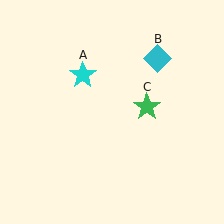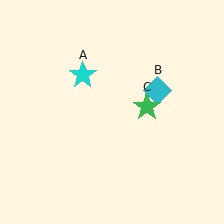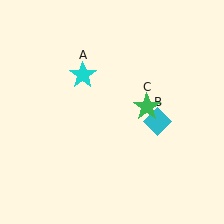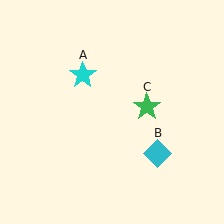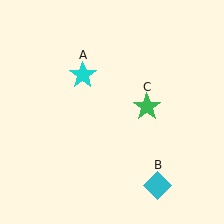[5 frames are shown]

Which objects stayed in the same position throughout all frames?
Cyan star (object A) and green star (object C) remained stationary.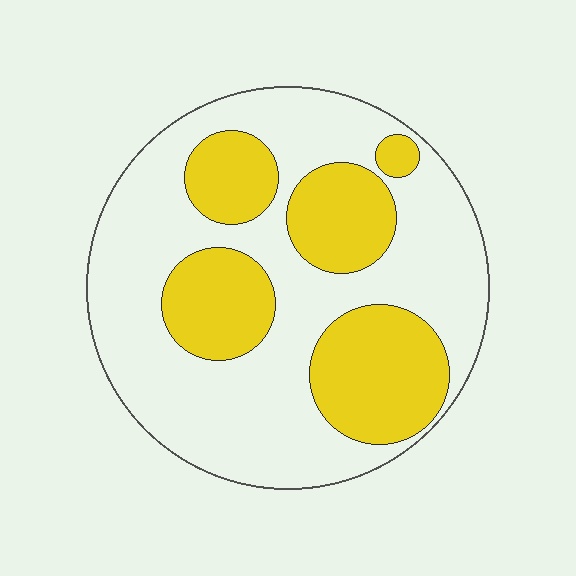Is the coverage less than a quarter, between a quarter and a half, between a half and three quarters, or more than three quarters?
Between a quarter and a half.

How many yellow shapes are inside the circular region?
5.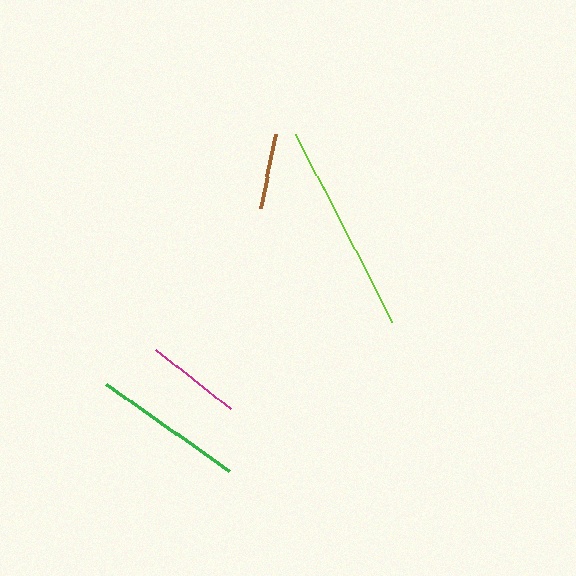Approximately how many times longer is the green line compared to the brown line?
The green line is approximately 2.0 times the length of the brown line.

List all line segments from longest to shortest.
From longest to shortest: lime, green, magenta, brown.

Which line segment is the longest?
The lime line is the longest at approximately 212 pixels.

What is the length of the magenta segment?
The magenta segment is approximately 96 pixels long.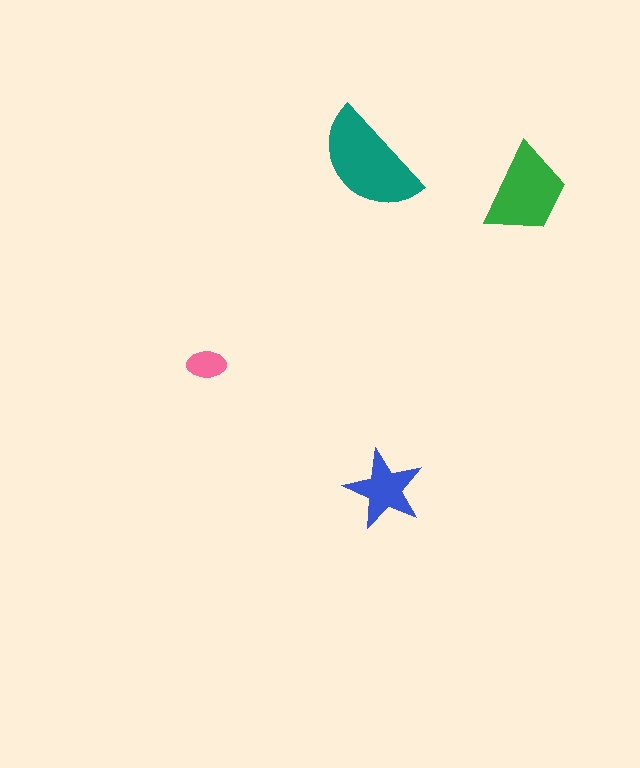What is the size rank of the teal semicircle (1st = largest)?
1st.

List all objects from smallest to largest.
The pink ellipse, the blue star, the green trapezoid, the teal semicircle.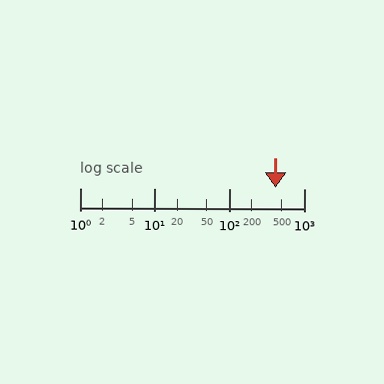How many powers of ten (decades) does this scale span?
The scale spans 3 decades, from 1 to 1000.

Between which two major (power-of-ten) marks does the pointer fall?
The pointer is between 100 and 1000.